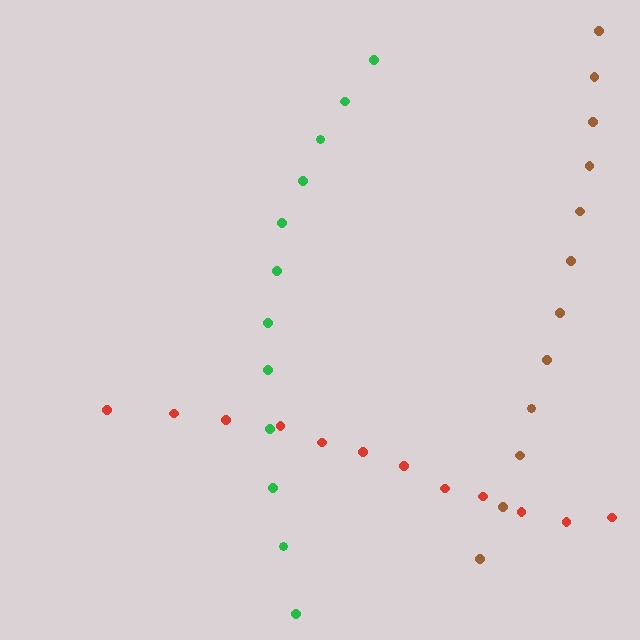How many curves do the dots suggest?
There are 3 distinct paths.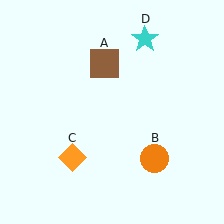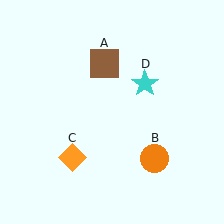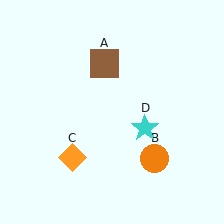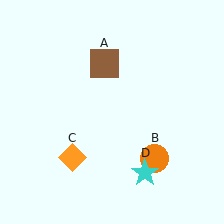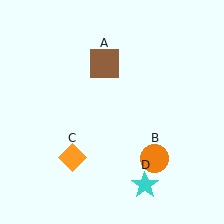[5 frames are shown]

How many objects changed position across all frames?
1 object changed position: cyan star (object D).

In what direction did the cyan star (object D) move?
The cyan star (object D) moved down.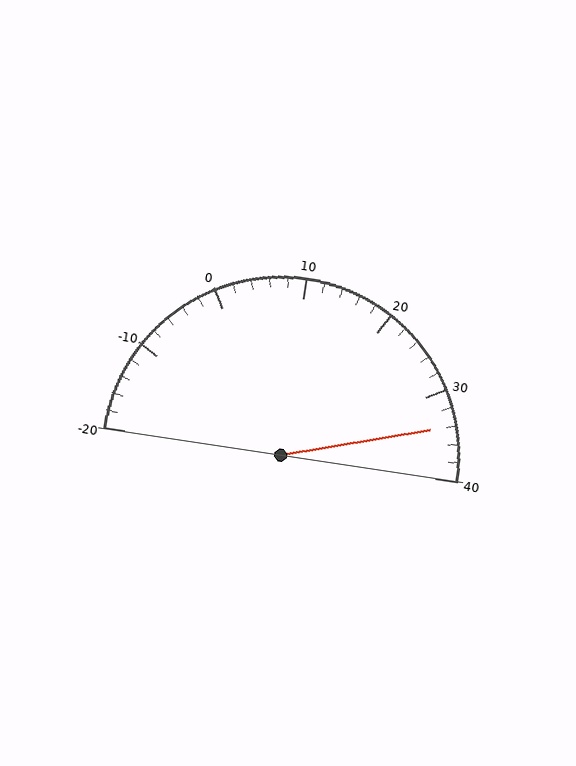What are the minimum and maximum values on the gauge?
The gauge ranges from -20 to 40.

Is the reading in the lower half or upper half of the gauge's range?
The reading is in the upper half of the range (-20 to 40).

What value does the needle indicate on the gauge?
The needle indicates approximately 34.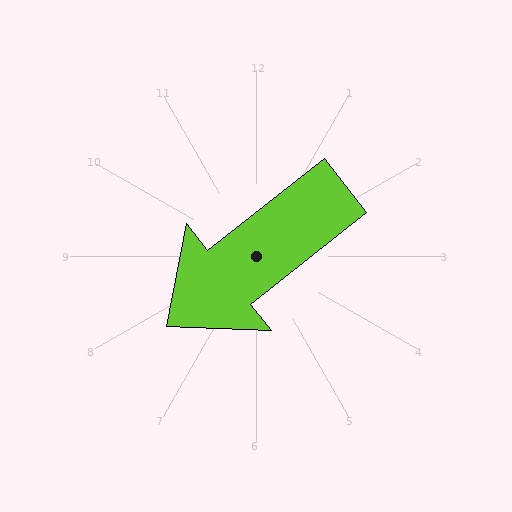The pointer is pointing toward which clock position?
Roughly 8 o'clock.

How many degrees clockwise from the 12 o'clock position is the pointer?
Approximately 232 degrees.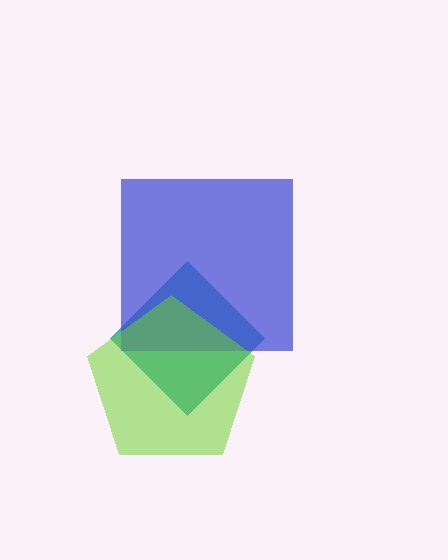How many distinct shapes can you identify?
There are 3 distinct shapes: a teal diamond, a blue square, a lime pentagon.